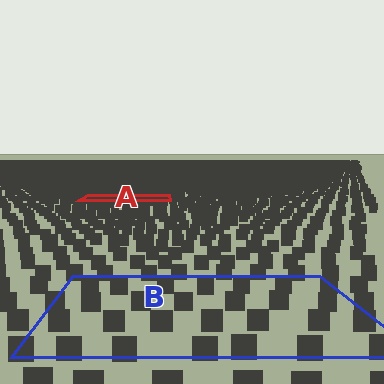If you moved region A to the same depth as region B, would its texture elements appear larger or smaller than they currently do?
They would appear larger. At a closer depth, the same texture elements are projected at a bigger on-screen size.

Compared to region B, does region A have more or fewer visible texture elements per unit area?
Region A has more texture elements per unit area — they are packed more densely because it is farther away.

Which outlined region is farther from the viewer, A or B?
Region A is farther from the viewer — the texture elements inside it appear smaller and more densely packed.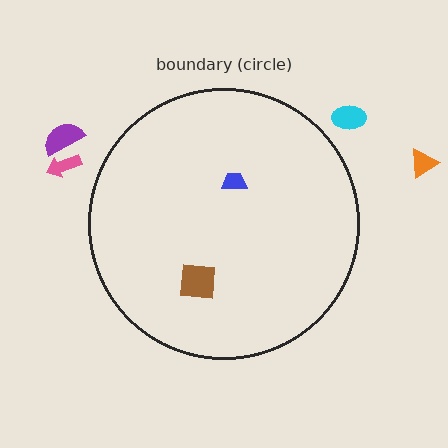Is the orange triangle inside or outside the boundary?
Outside.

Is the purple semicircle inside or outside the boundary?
Outside.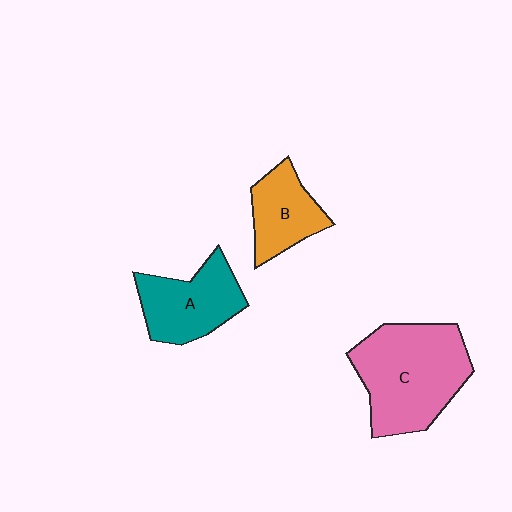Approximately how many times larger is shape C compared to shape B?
Approximately 2.0 times.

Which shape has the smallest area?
Shape B (orange).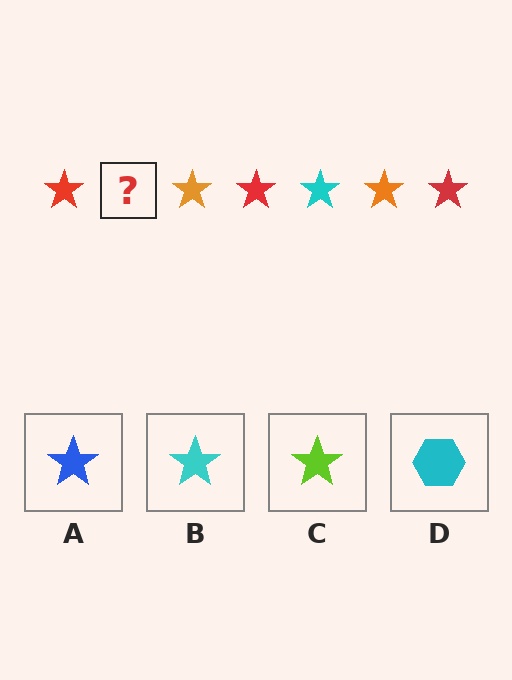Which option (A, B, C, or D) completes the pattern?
B.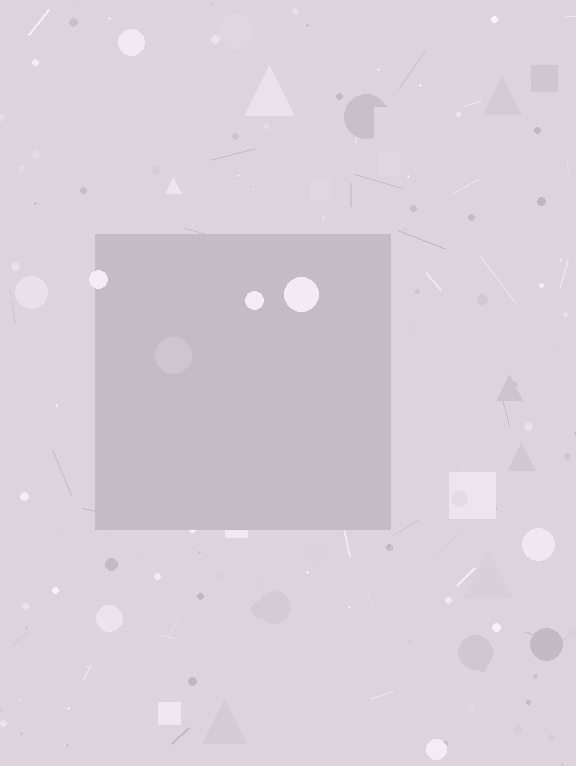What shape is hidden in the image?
A square is hidden in the image.